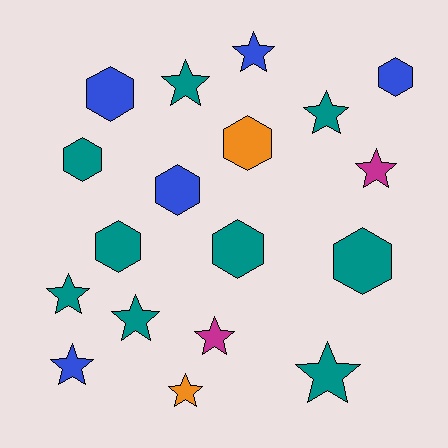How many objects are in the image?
There are 18 objects.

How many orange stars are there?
There is 1 orange star.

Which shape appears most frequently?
Star, with 10 objects.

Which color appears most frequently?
Teal, with 9 objects.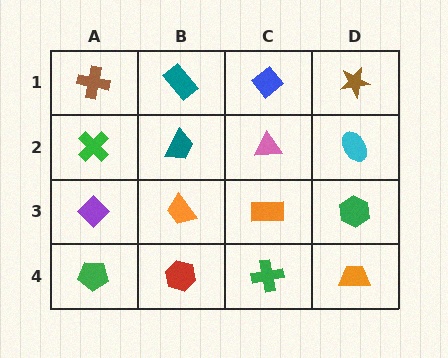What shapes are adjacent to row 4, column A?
A purple diamond (row 3, column A), a red hexagon (row 4, column B).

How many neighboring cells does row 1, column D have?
2.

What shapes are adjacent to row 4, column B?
An orange trapezoid (row 3, column B), a green pentagon (row 4, column A), a green cross (row 4, column C).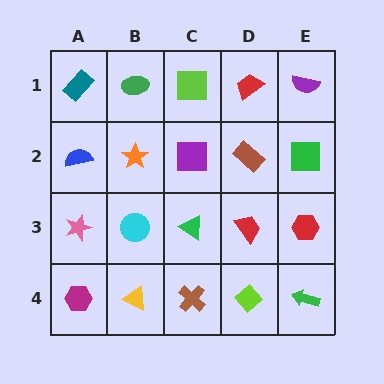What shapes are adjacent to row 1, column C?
A purple square (row 2, column C), a green ellipse (row 1, column B), a red trapezoid (row 1, column D).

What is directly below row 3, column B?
A yellow triangle.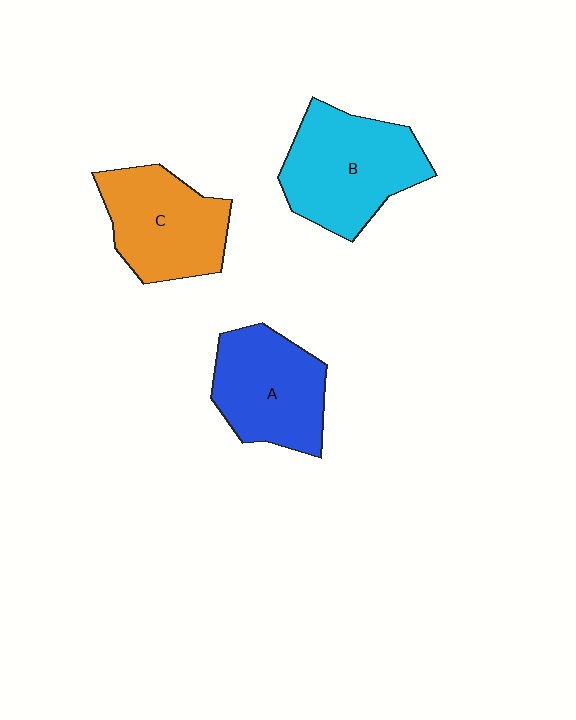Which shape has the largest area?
Shape B (cyan).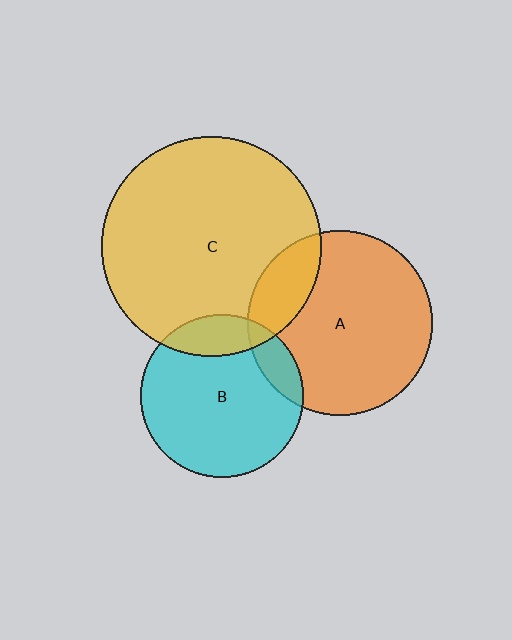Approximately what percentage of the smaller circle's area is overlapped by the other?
Approximately 15%.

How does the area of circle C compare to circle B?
Approximately 1.8 times.